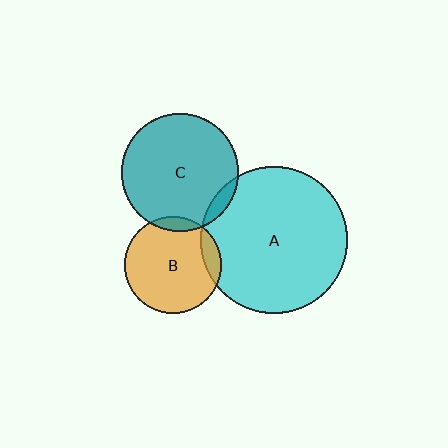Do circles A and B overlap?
Yes.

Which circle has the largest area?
Circle A (cyan).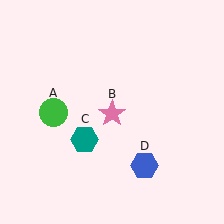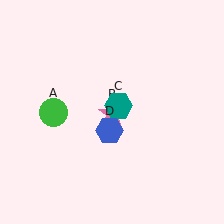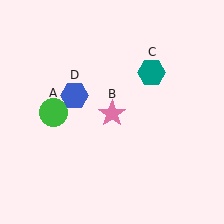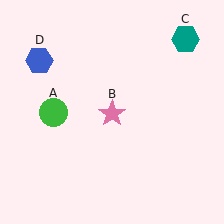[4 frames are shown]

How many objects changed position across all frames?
2 objects changed position: teal hexagon (object C), blue hexagon (object D).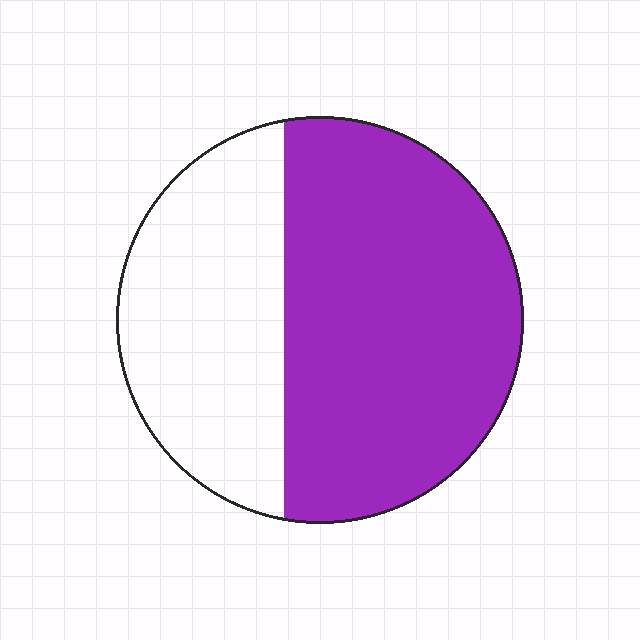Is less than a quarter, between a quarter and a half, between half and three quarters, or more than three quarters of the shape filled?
Between half and three quarters.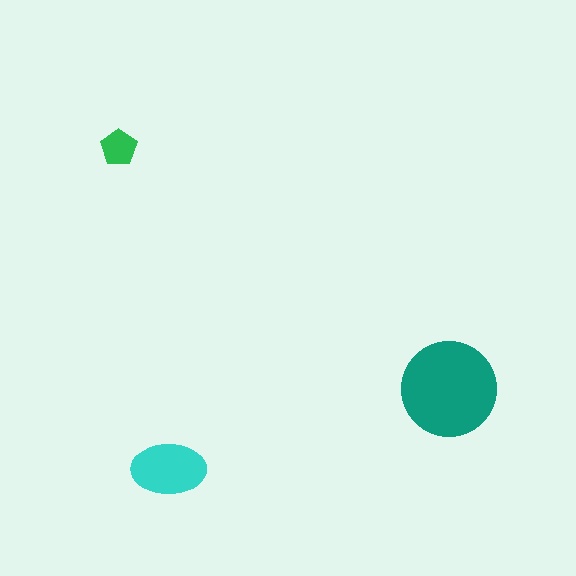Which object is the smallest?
The green pentagon.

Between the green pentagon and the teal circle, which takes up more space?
The teal circle.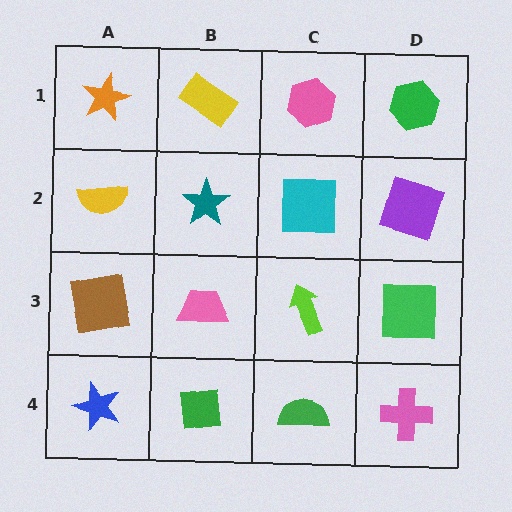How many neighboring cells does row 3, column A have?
3.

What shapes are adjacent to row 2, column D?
A green hexagon (row 1, column D), a green square (row 3, column D), a cyan square (row 2, column C).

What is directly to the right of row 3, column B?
A lime arrow.